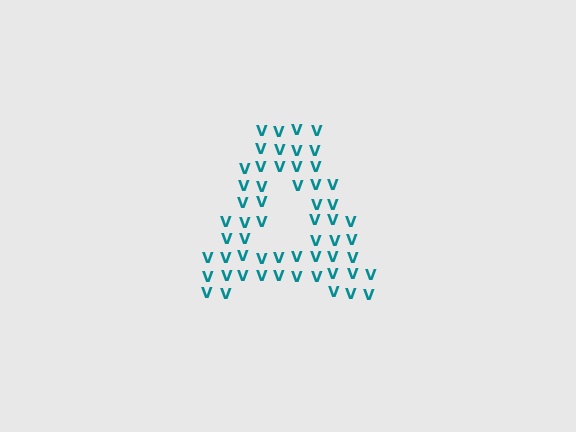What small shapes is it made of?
It is made of small letter V's.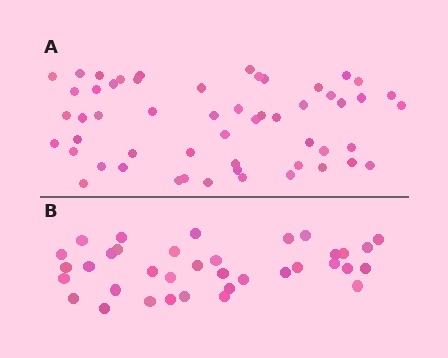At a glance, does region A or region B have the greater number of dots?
Region A (the top region) has more dots.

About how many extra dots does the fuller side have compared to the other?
Region A has approximately 20 more dots than region B.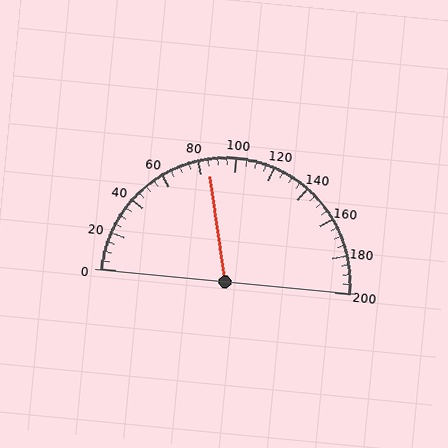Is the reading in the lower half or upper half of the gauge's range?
The reading is in the lower half of the range (0 to 200).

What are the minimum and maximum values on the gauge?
The gauge ranges from 0 to 200.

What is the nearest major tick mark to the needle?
The nearest major tick mark is 80.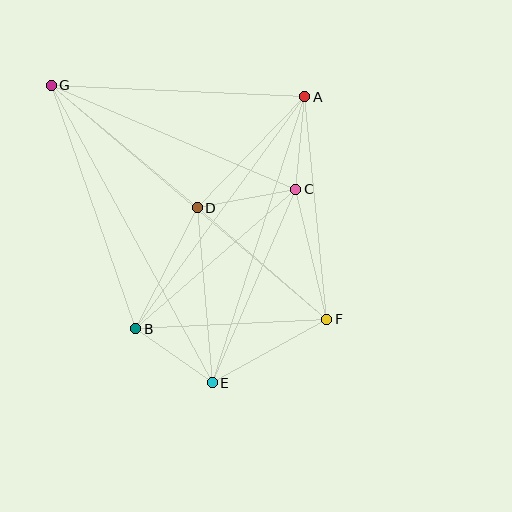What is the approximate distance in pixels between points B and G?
The distance between B and G is approximately 258 pixels.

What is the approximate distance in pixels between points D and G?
The distance between D and G is approximately 191 pixels.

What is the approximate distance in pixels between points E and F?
The distance between E and F is approximately 131 pixels.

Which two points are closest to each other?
Points A and C are closest to each other.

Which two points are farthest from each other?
Points F and G are farthest from each other.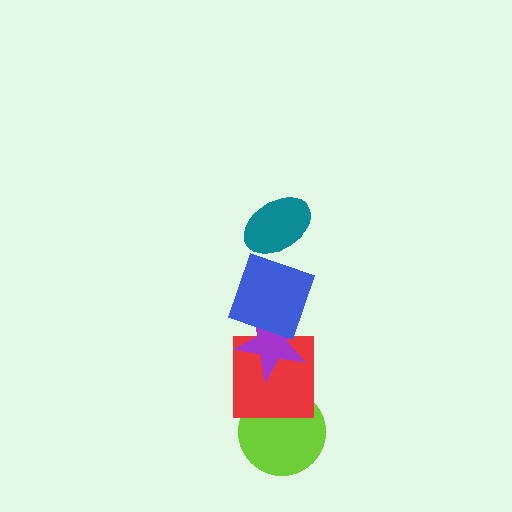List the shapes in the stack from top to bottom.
From top to bottom: the teal ellipse, the blue square, the purple star, the red square, the lime circle.